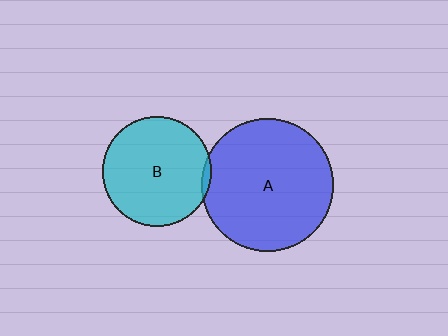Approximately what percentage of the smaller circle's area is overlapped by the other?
Approximately 5%.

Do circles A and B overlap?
Yes.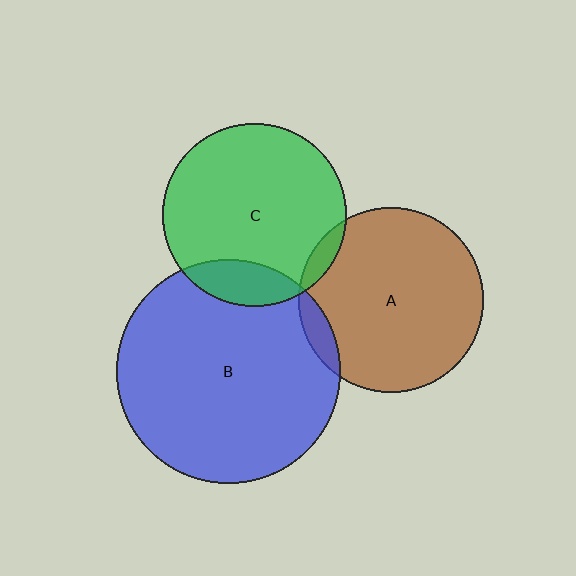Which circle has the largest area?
Circle B (blue).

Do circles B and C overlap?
Yes.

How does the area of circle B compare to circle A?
Approximately 1.5 times.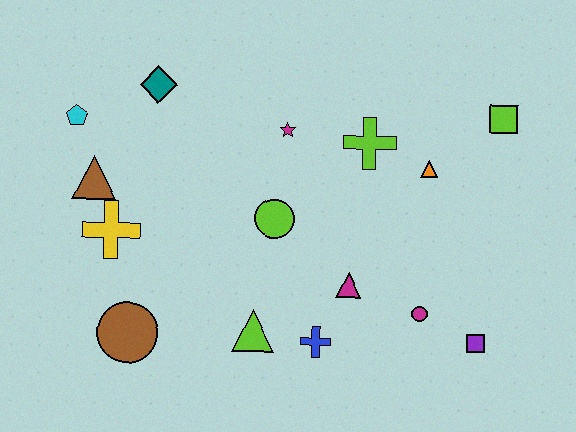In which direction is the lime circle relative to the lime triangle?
The lime circle is above the lime triangle.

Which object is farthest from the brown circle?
The lime square is farthest from the brown circle.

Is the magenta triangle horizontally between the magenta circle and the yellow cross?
Yes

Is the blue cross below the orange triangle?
Yes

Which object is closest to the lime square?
The orange triangle is closest to the lime square.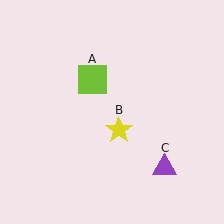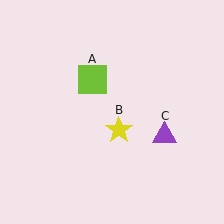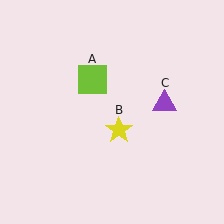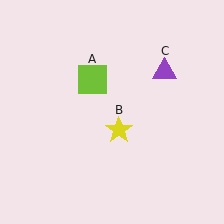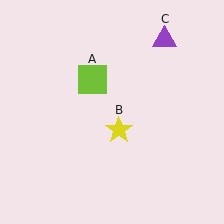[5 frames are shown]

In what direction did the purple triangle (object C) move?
The purple triangle (object C) moved up.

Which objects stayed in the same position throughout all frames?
Lime square (object A) and yellow star (object B) remained stationary.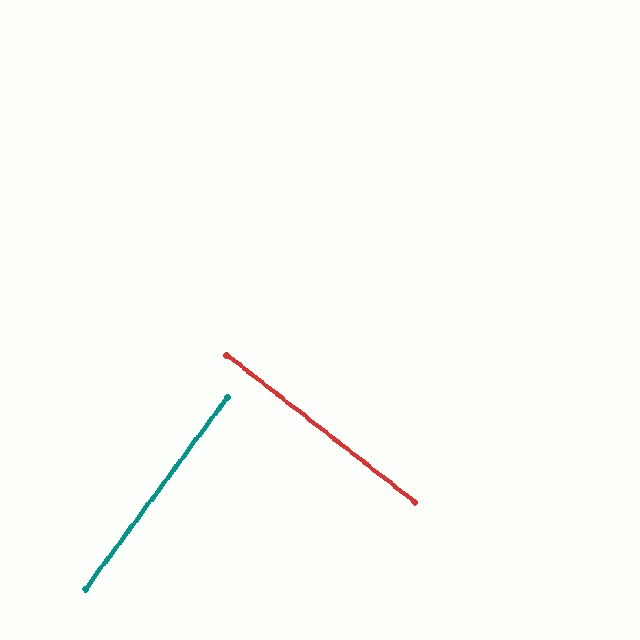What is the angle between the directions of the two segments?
Approximately 89 degrees.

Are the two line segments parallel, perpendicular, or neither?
Perpendicular — they meet at approximately 89°.